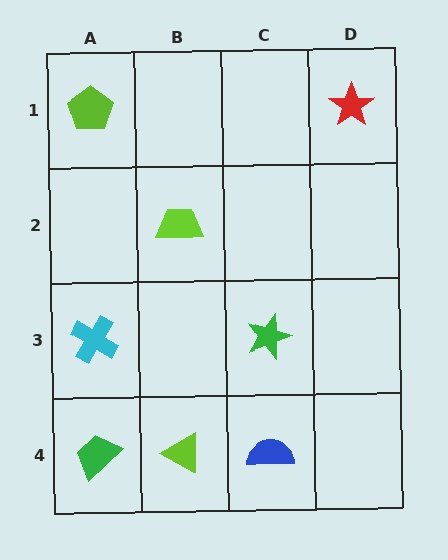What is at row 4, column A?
A green trapezoid.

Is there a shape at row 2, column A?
No, that cell is empty.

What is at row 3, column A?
A cyan cross.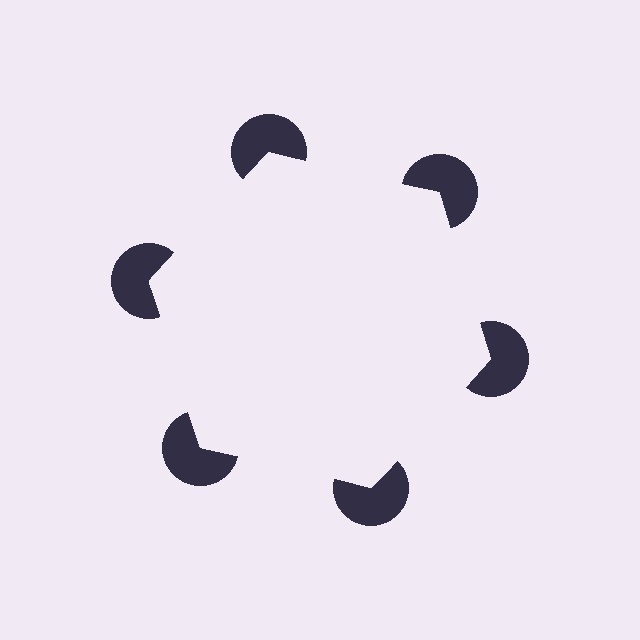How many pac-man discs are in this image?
There are 6 — one at each vertex of the illusory hexagon.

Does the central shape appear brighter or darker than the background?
It typically appears slightly brighter than the background, even though no actual brightness change is drawn.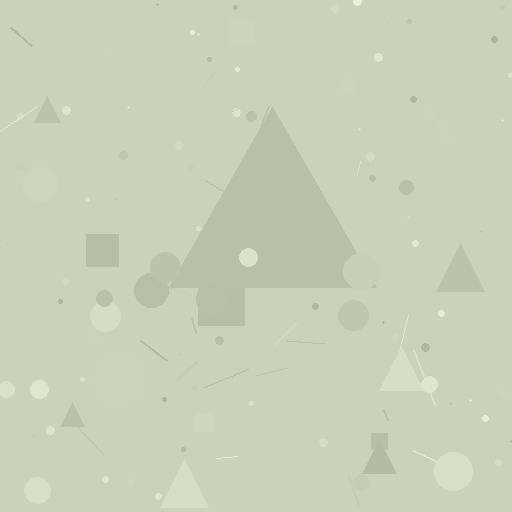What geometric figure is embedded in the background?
A triangle is embedded in the background.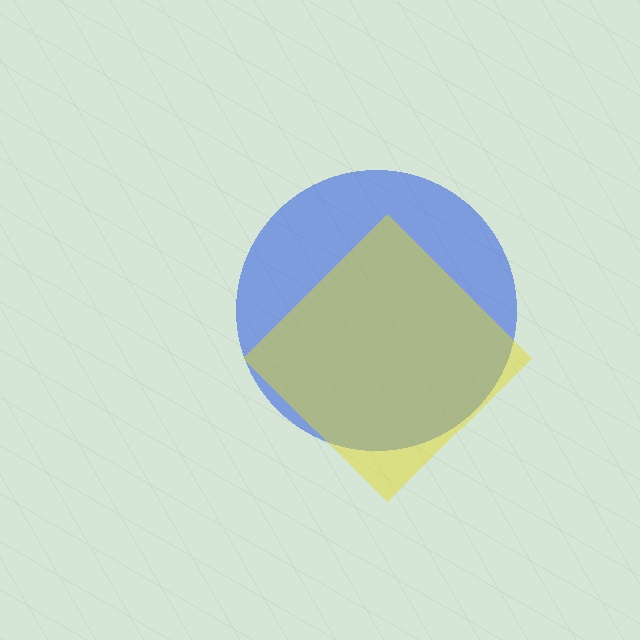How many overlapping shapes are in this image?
There are 2 overlapping shapes in the image.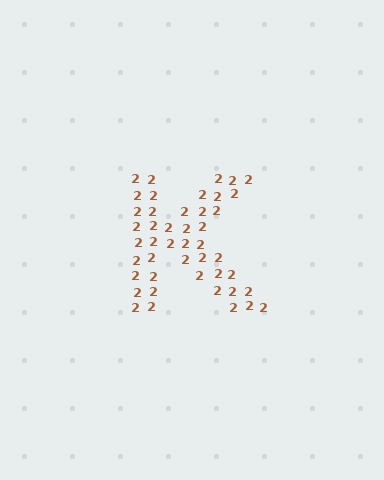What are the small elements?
The small elements are digit 2's.